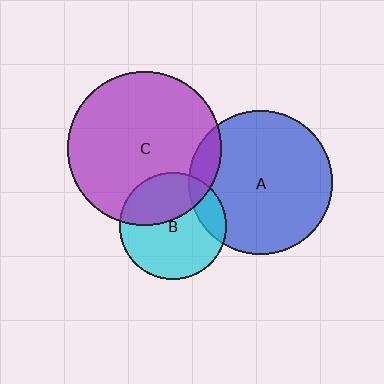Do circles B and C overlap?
Yes.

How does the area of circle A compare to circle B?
Approximately 1.8 times.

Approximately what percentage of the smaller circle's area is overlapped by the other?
Approximately 35%.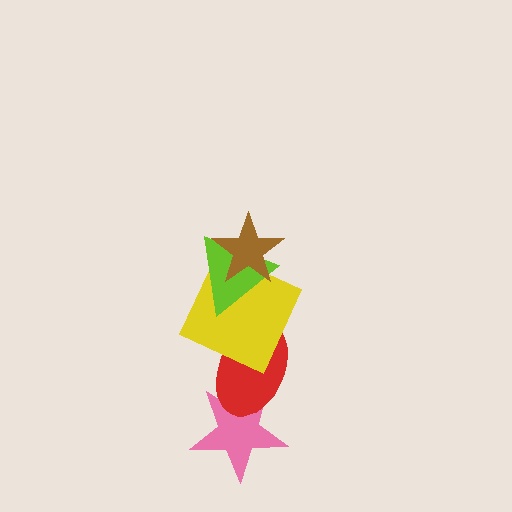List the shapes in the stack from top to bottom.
From top to bottom: the brown star, the lime triangle, the yellow square, the red ellipse, the pink star.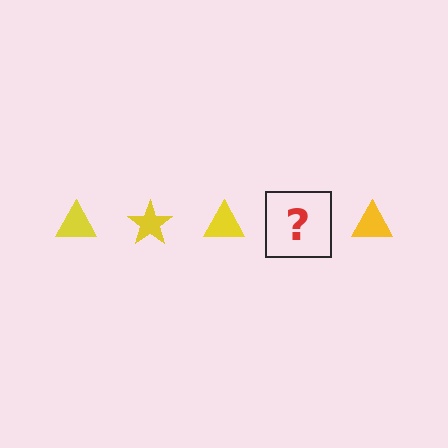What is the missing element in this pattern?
The missing element is a yellow star.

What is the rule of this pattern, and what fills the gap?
The rule is that the pattern cycles through triangle, star shapes in yellow. The gap should be filled with a yellow star.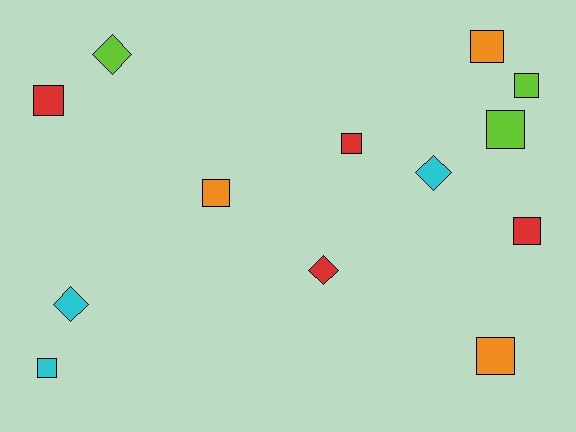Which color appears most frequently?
Red, with 4 objects.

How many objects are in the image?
There are 13 objects.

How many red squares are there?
There are 3 red squares.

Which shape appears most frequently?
Square, with 9 objects.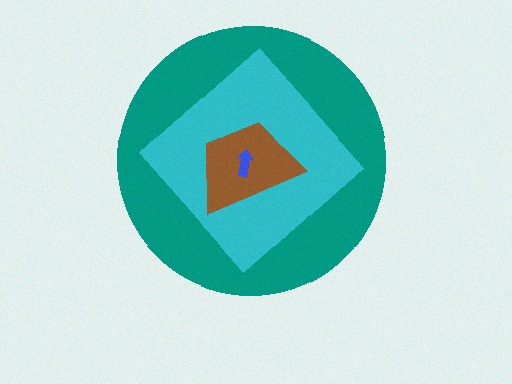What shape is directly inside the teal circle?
The cyan diamond.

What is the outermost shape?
The teal circle.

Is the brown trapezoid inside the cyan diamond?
Yes.